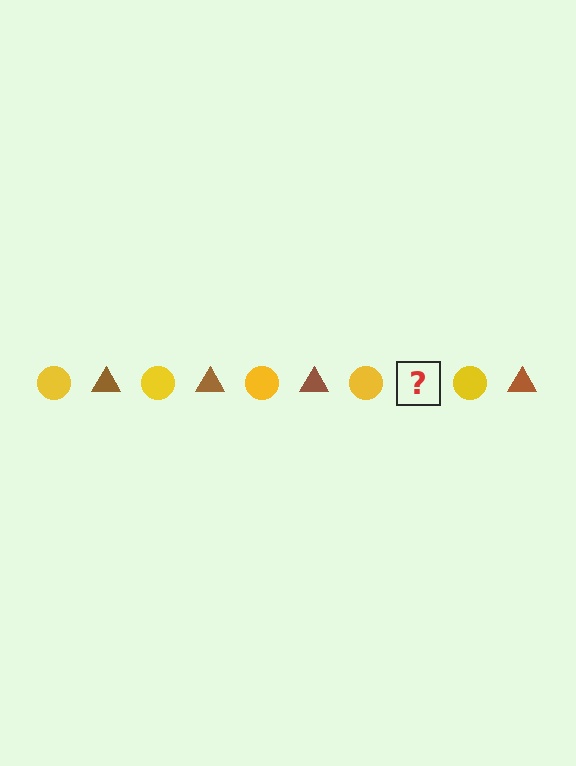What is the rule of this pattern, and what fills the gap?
The rule is that the pattern alternates between yellow circle and brown triangle. The gap should be filled with a brown triangle.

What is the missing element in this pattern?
The missing element is a brown triangle.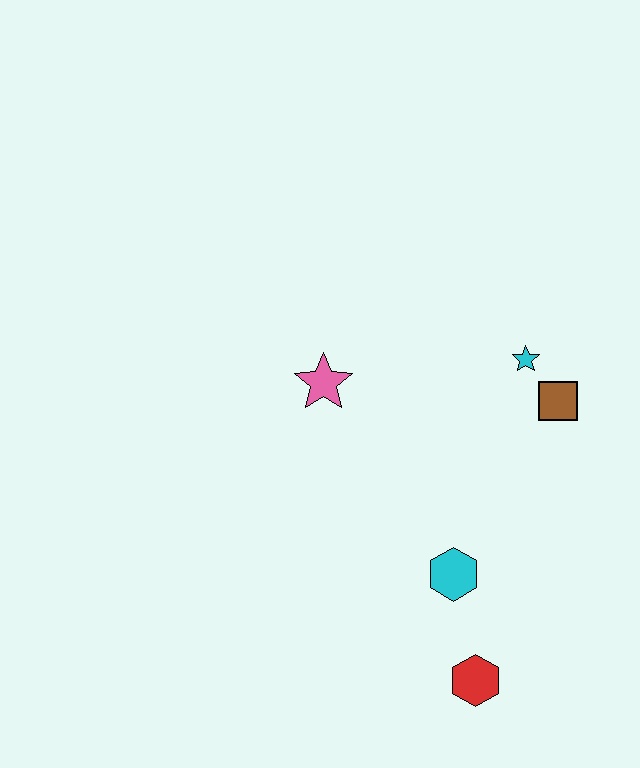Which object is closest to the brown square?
The cyan star is closest to the brown square.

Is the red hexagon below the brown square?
Yes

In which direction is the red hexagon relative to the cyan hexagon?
The red hexagon is below the cyan hexagon.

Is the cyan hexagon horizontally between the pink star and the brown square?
Yes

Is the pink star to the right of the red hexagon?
No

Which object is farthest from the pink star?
The red hexagon is farthest from the pink star.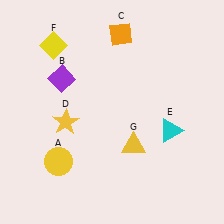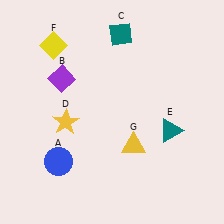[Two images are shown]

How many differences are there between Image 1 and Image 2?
There are 3 differences between the two images.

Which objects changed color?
A changed from yellow to blue. C changed from orange to teal. E changed from cyan to teal.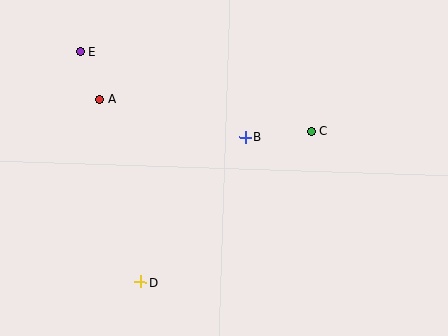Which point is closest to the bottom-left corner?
Point D is closest to the bottom-left corner.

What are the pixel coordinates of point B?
Point B is at (245, 137).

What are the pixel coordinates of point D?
Point D is at (141, 282).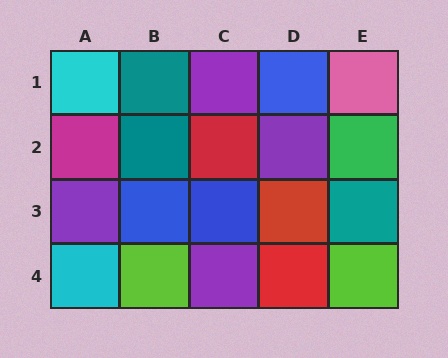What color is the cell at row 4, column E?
Lime.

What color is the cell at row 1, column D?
Blue.